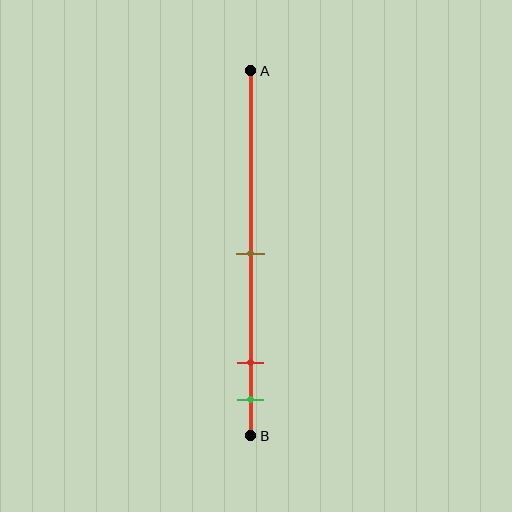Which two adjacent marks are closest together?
The red and green marks are the closest adjacent pair.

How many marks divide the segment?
There are 3 marks dividing the segment.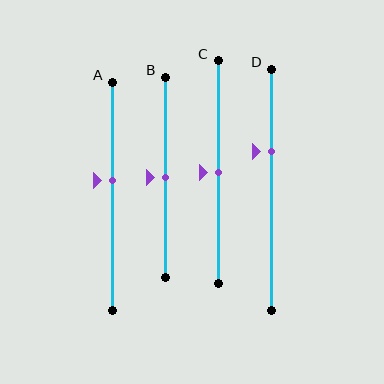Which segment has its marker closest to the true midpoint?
Segment B has its marker closest to the true midpoint.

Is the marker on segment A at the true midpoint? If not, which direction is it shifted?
No, the marker on segment A is shifted upward by about 7% of the segment length.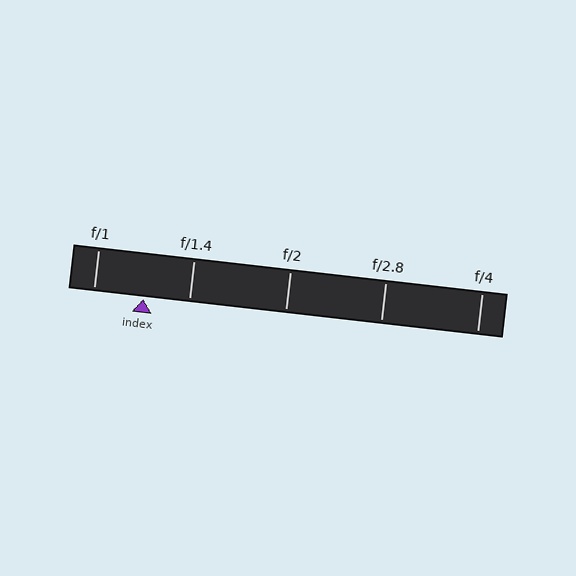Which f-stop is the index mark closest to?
The index mark is closest to f/1.4.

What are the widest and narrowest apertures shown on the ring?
The widest aperture shown is f/1 and the narrowest is f/4.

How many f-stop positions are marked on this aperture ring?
There are 5 f-stop positions marked.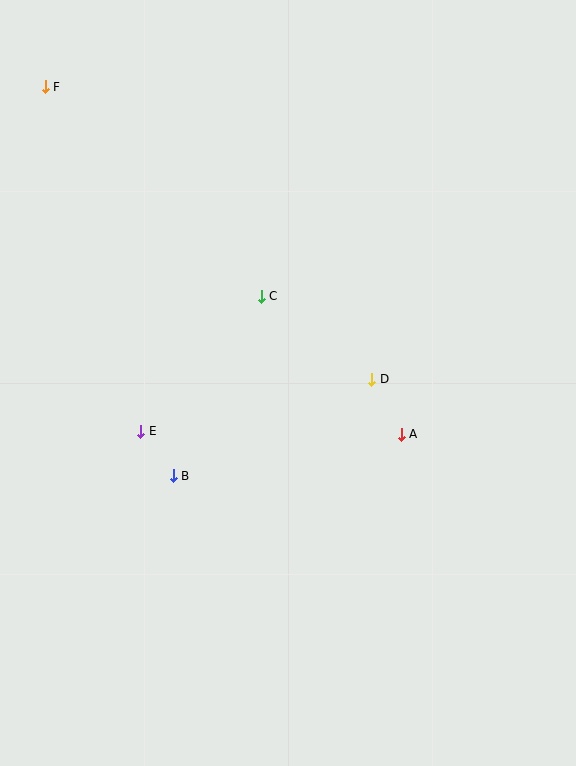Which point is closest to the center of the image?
Point D at (372, 379) is closest to the center.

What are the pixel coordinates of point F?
Point F is at (45, 87).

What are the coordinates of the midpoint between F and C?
The midpoint between F and C is at (153, 192).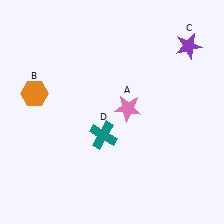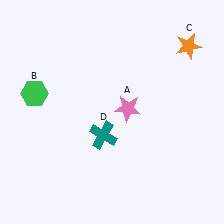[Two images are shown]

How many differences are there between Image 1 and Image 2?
There are 2 differences between the two images.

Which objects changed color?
B changed from orange to green. C changed from purple to orange.